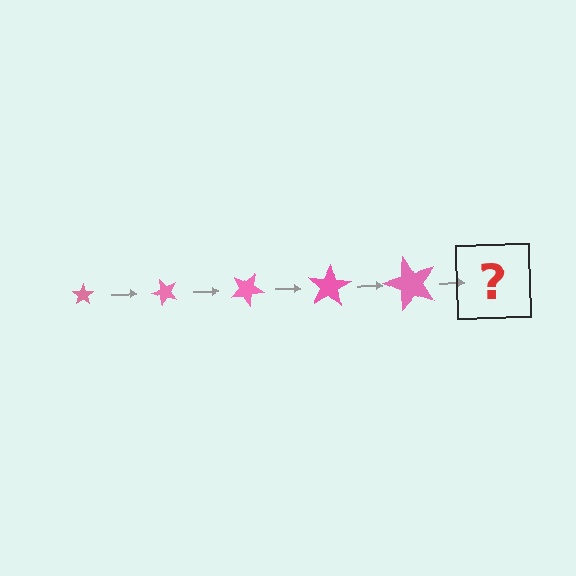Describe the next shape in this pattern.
It should be a star, larger than the previous one and rotated 250 degrees from the start.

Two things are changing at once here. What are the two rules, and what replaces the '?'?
The two rules are that the star grows larger each step and it rotates 50 degrees each step. The '?' should be a star, larger than the previous one and rotated 250 degrees from the start.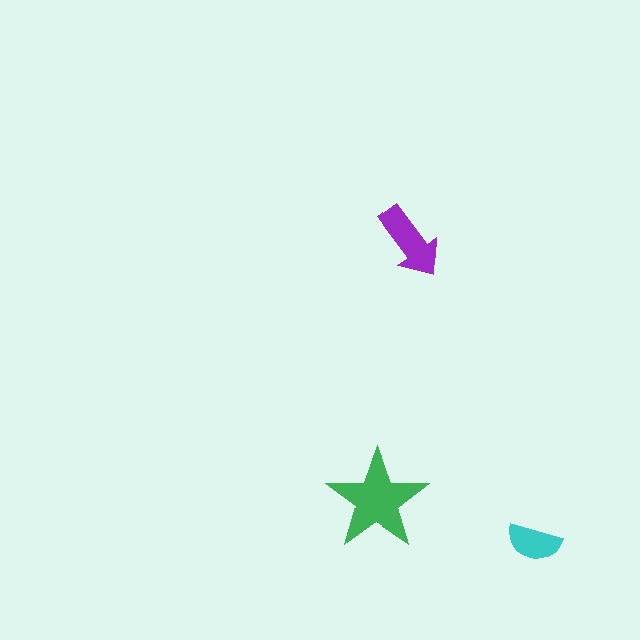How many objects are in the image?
There are 3 objects in the image.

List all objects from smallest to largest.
The cyan semicircle, the purple arrow, the green star.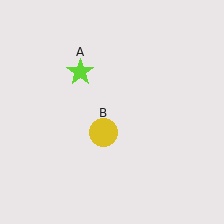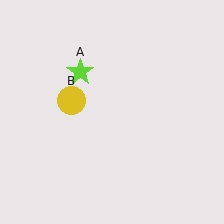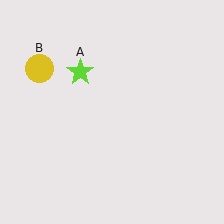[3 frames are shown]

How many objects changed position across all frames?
1 object changed position: yellow circle (object B).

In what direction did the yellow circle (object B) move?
The yellow circle (object B) moved up and to the left.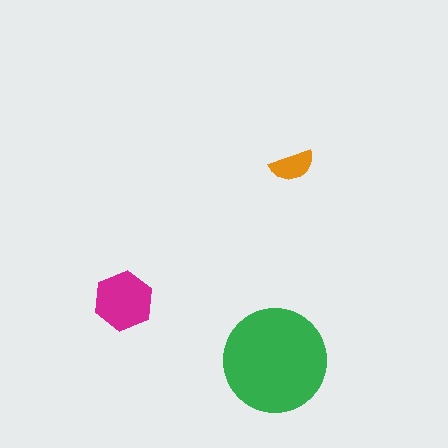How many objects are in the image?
There are 3 objects in the image.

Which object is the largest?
The green circle.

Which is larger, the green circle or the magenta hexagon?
The green circle.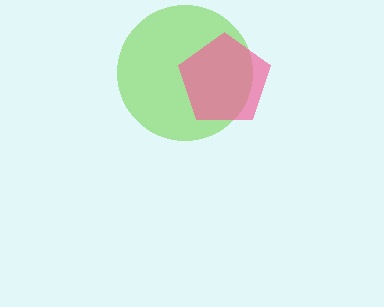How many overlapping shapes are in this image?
There are 2 overlapping shapes in the image.